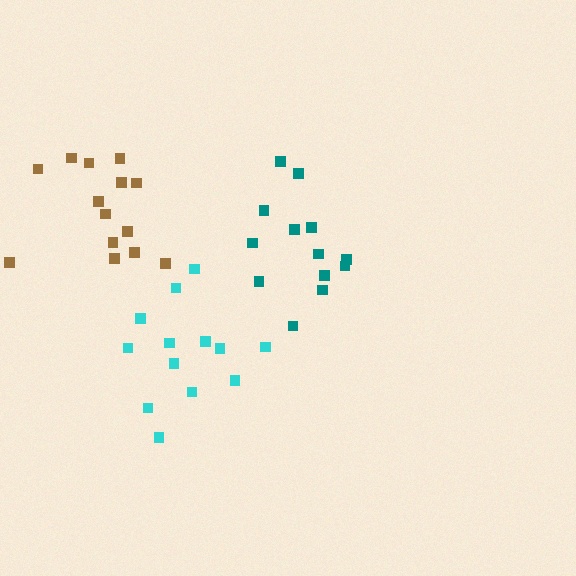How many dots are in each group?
Group 1: 13 dots, Group 2: 13 dots, Group 3: 14 dots (40 total).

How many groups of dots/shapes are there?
There are 3 groups.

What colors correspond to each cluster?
The clusters are colored: teal, cyan, brown.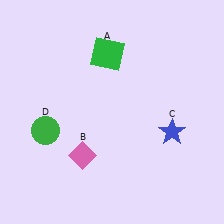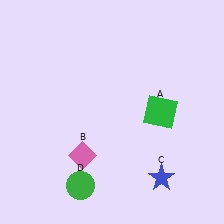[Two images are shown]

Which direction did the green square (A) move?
The green square (A) moved down.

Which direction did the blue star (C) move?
The blue star (C) moved down.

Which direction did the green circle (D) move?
The green circle (D) moved down.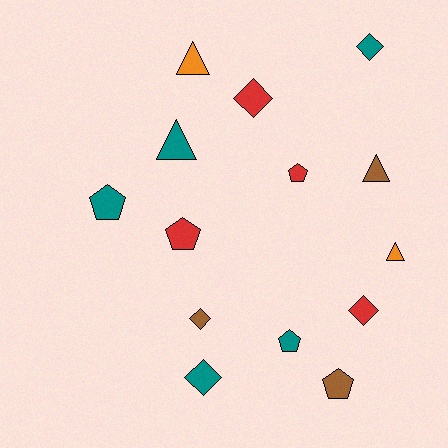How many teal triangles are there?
There is 1 teal triangle.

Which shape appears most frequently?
Pentagon, with 5 objects.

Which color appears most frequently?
Teal, with 5 objects.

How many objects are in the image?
There are 14 objects.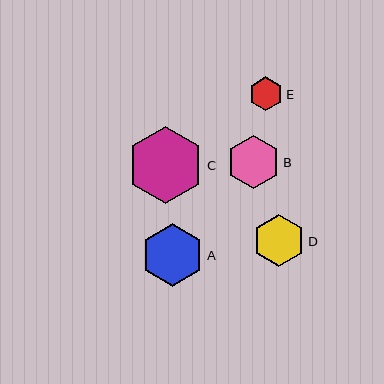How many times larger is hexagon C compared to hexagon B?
Hexagon C is approximately 1.5 times the size of hexagon B.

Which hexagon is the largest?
Hexagon C is the largest with a size of approximately 77 pixels.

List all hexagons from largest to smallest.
From largest to smallest: C, A, B, D, E.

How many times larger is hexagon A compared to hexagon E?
Hexagon A is approximately 1.9 times the size of hexagon E.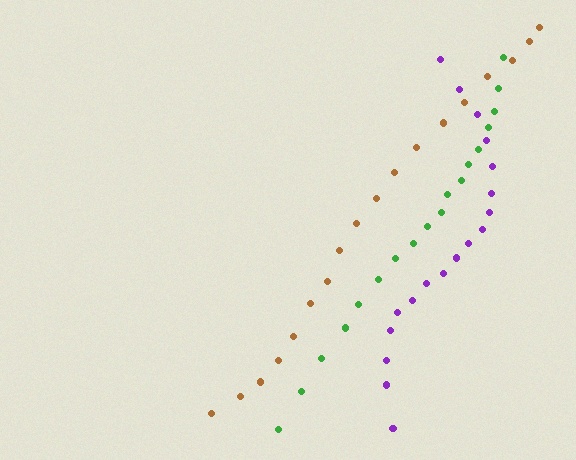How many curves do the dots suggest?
There are 3 distinct paths.